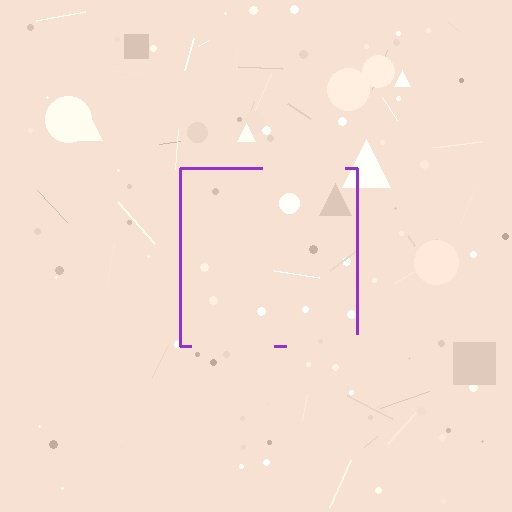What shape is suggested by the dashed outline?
The dashed outline suggests a square.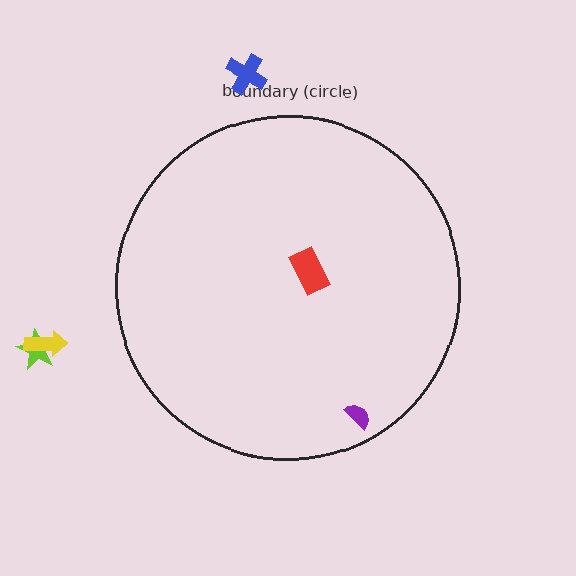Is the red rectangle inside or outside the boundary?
Inside.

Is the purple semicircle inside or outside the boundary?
Inside.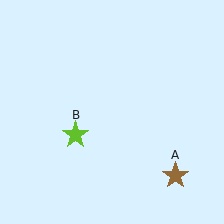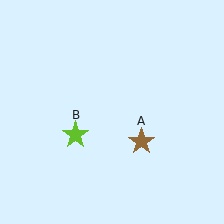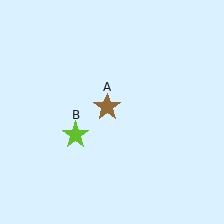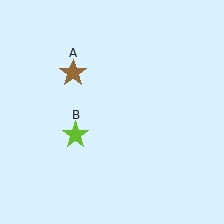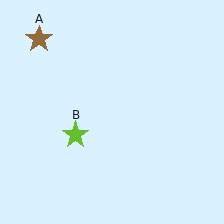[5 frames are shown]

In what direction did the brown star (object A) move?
The brown star (object A) moved up and to the left.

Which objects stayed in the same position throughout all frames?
Lime star (object B) remained stationary.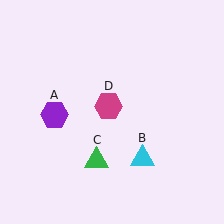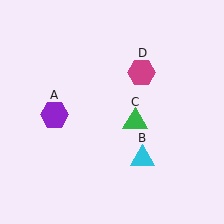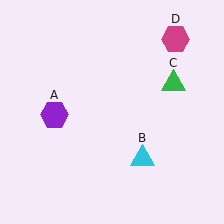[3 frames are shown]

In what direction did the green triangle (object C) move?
The green triangle (object C) moved up and to the right.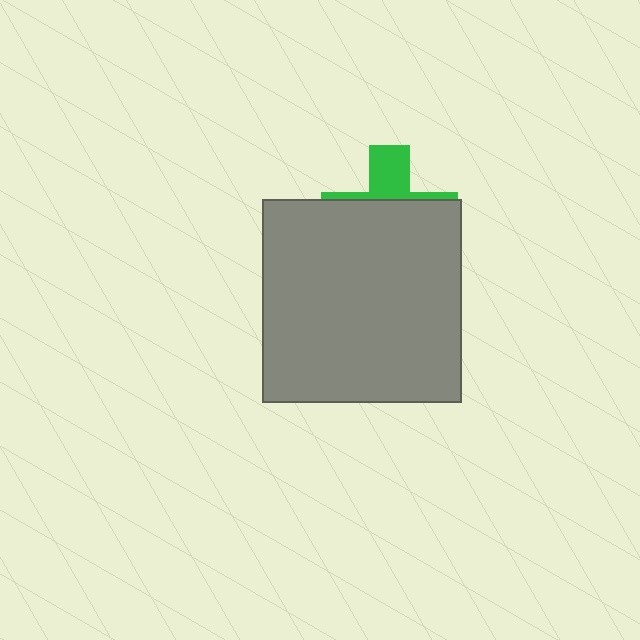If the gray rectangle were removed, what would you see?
You would see the complete green cross.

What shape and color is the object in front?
The object in front is a gray rectangle.